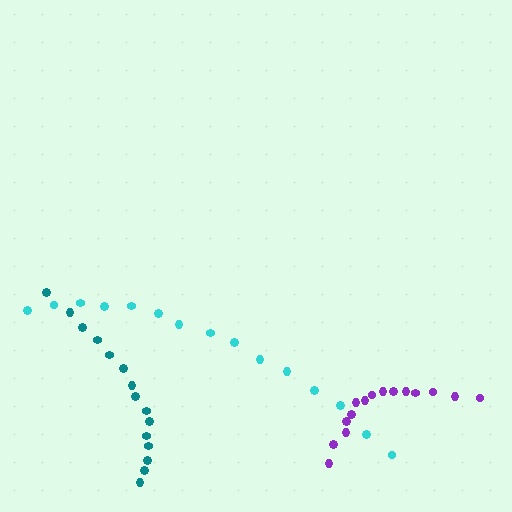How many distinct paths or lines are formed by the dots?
There are 3 distinct paths.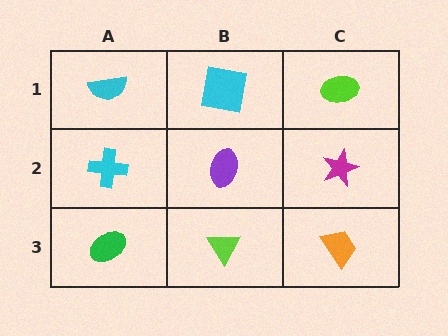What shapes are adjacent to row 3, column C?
A magenta star (row 2, column C), a lime triangle (row 3, column B).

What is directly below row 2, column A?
A green ellipse.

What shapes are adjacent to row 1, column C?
A magenta star (row 2, column C), a cyan square (row 1, column B).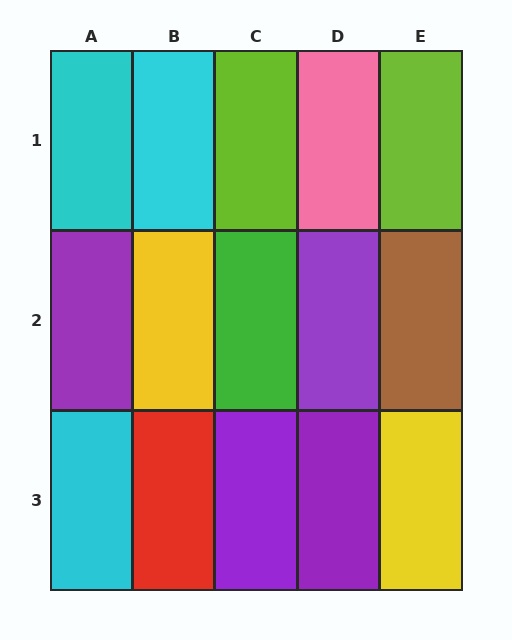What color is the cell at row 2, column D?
Purple.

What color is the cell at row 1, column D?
Pink.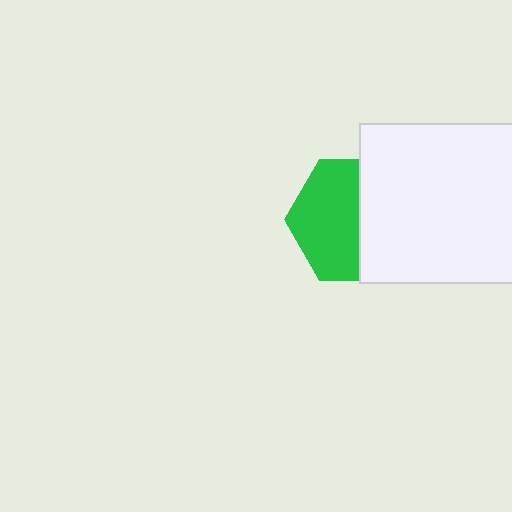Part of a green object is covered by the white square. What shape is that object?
It is a hexagon.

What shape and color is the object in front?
The object in front is a white square.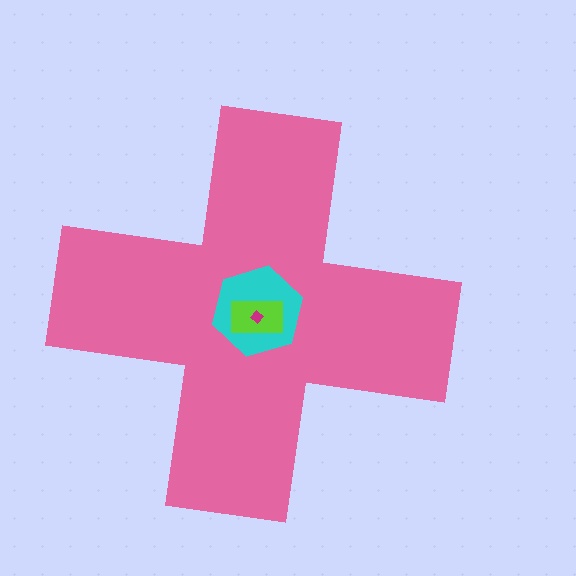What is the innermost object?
The magenta diamond.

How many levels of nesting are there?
4.